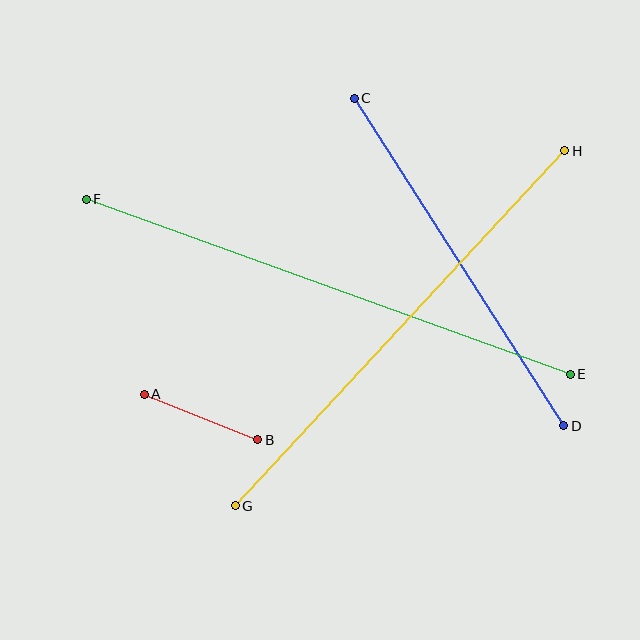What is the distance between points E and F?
The distance is approximately 515 pixels.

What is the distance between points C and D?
The distance is approximately 389 pixels.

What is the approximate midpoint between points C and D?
The midpoint is at approximately (459, 262) pixels.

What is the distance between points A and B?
The distance is approximately 122 pixels.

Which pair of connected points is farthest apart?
Points E and F are farthest apart.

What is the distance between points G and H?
The distance is approximately 484 pixels.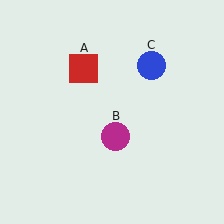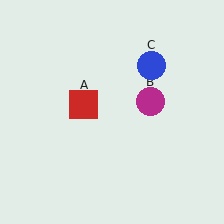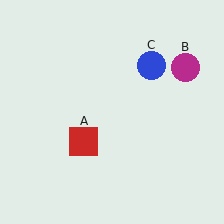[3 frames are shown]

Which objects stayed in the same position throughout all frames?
Blue circle (object C) remained stationary.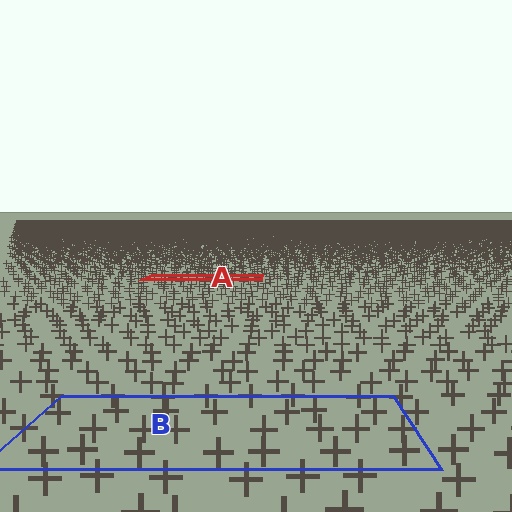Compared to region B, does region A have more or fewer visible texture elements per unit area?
Region A has more texture elements per unit area — they are packed more densely because it is farther away.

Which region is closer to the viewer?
Region B is closer. The texture elements there are larger and more spread out.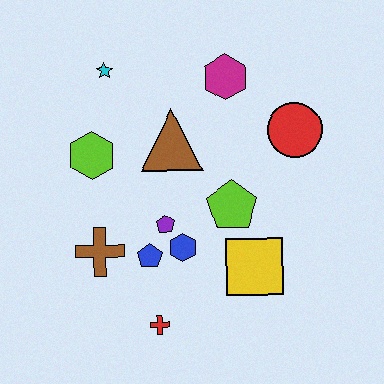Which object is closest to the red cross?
The blue pentagon is closest to the red cross.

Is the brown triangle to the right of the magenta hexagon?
No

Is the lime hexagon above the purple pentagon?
Yes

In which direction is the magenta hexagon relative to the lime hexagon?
The magenta hexagon is to the right of the lime hexagon.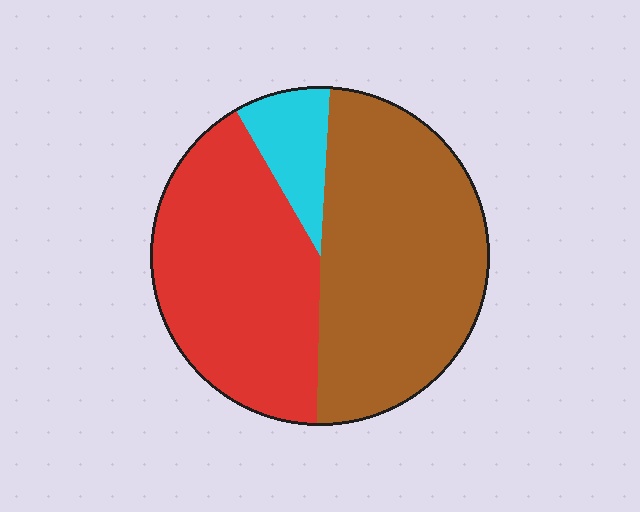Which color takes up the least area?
Cyan, at roughly 10%.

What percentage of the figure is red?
Red takes up between a quarter and a half of the figure.